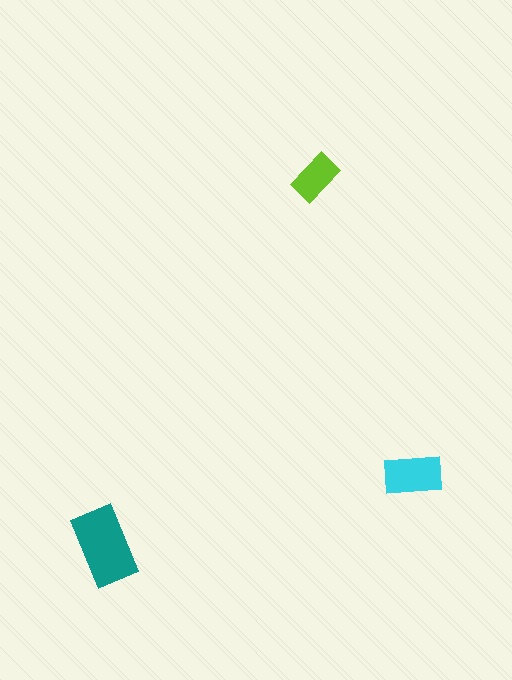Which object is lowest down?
The teal rectangle is bottommost.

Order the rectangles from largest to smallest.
the teal one, the cyan one, the lime one.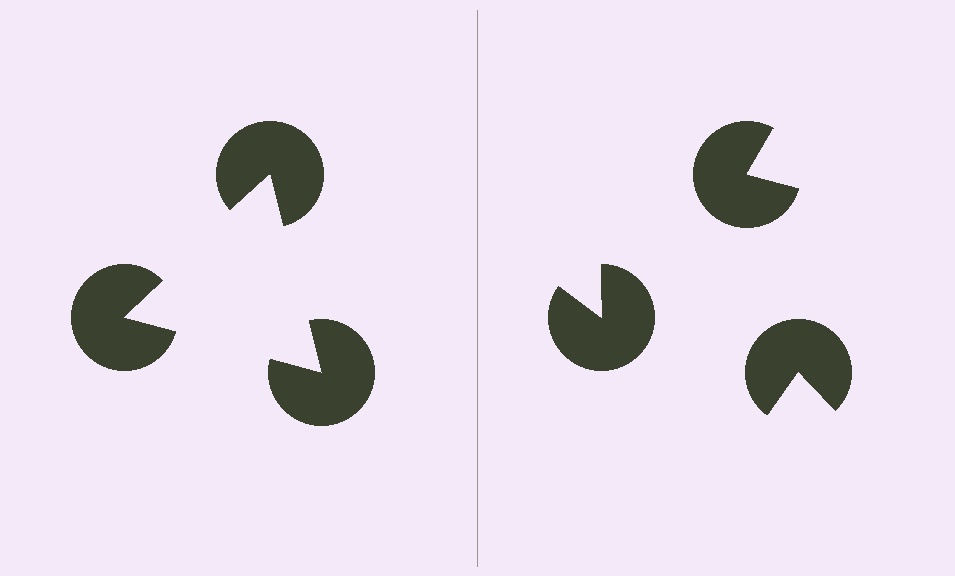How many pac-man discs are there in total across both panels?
6 — 3 on each side.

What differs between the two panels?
The pac-man discs are positioned identically on both sides; only the wedge orientations differ. On the left they align to a triangle; on the right they are misaligned.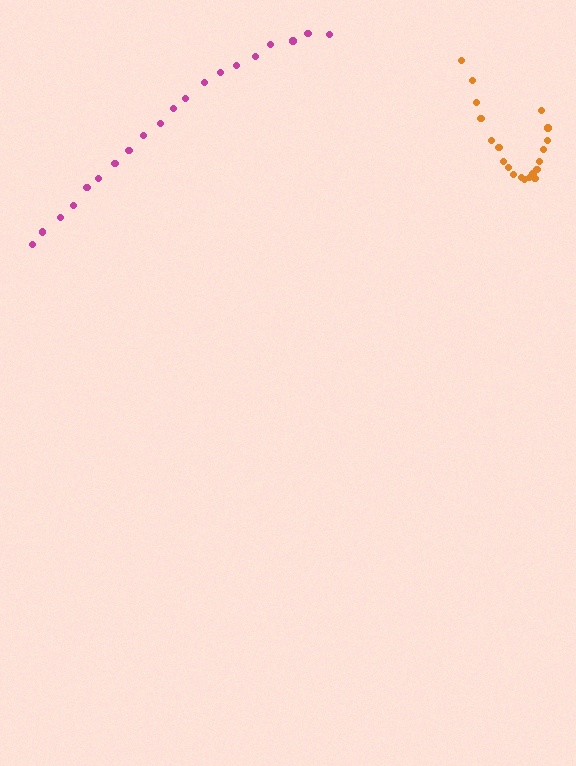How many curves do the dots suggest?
There are 2 distinct paths.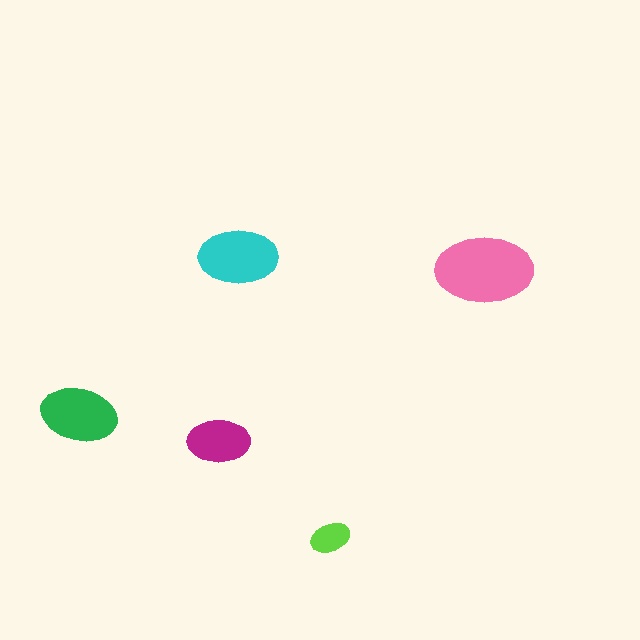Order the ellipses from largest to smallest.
the pink one, the cyan one, the green one, the magenta one, the lime one.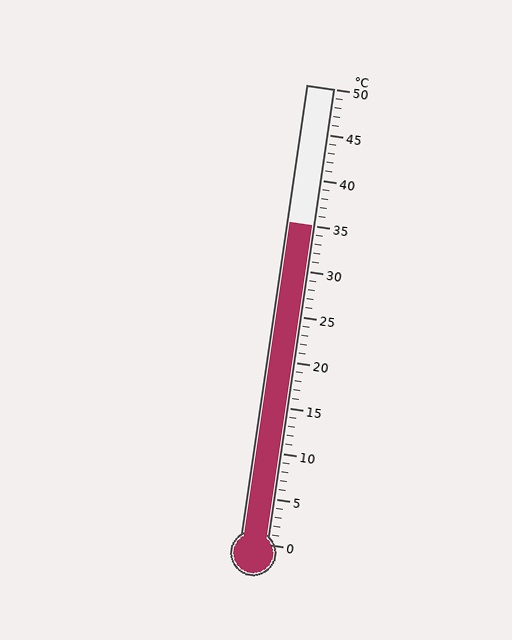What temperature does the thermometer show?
The thermometer shows approximately 35°C.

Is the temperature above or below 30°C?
The temperature is above 30°C.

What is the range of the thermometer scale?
The thermometer scale ranges from 0°C to 50°C.